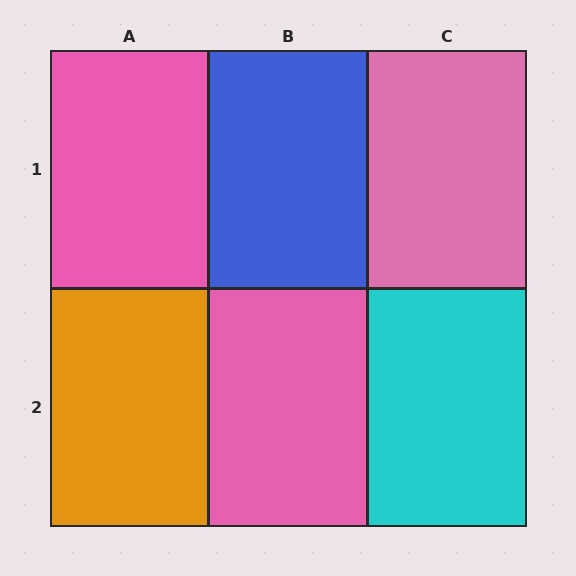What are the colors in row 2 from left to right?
Orange, pink, cyan.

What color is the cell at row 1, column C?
Pink.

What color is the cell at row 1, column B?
Blue.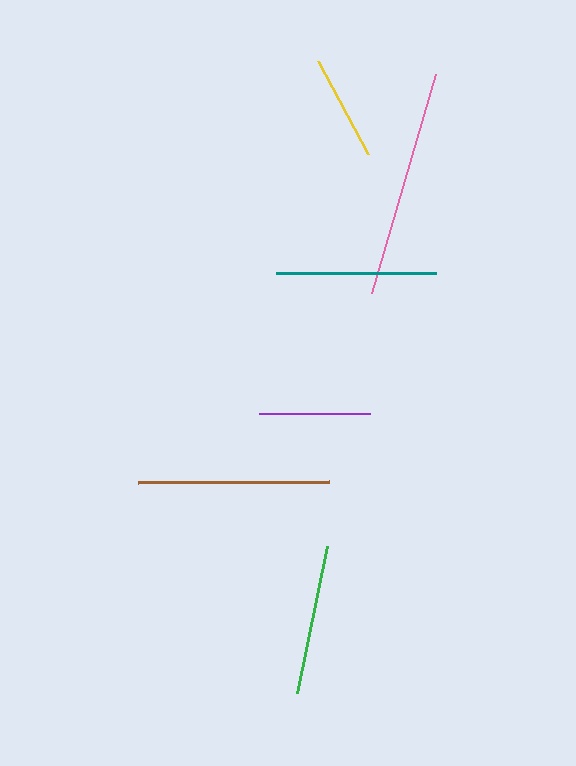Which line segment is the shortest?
The yellow line is the shortest at approximately 106 pixels.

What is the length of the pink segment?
The pink segment is approximately 228 pixels long.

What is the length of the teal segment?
The teal segment is approximately 159 pixels long.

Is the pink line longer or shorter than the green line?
The pink line is longer than the green line.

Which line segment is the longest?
The pink line is the longest at approximately 228 pixels.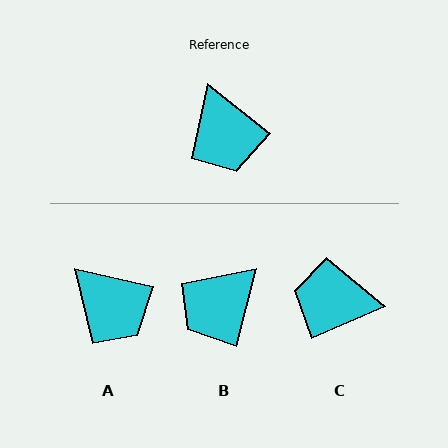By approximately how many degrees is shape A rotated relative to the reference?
Approximately 25 degrees counter-clockwise.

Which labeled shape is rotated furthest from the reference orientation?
C, about 118 degrees away.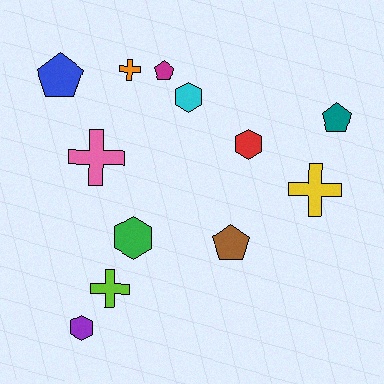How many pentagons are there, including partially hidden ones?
There are 4 pentagons.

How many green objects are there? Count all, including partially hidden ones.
There is 1 green object.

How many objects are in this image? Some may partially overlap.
There are 12 objects.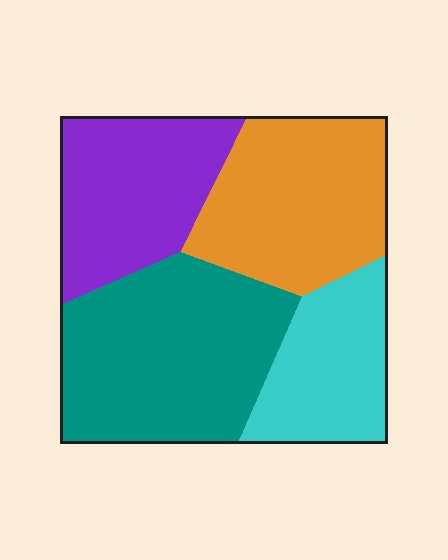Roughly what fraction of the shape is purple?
Purple covers 22% of the shape.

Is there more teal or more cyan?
Teal.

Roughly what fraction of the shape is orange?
Orange covers 26% of the shape.